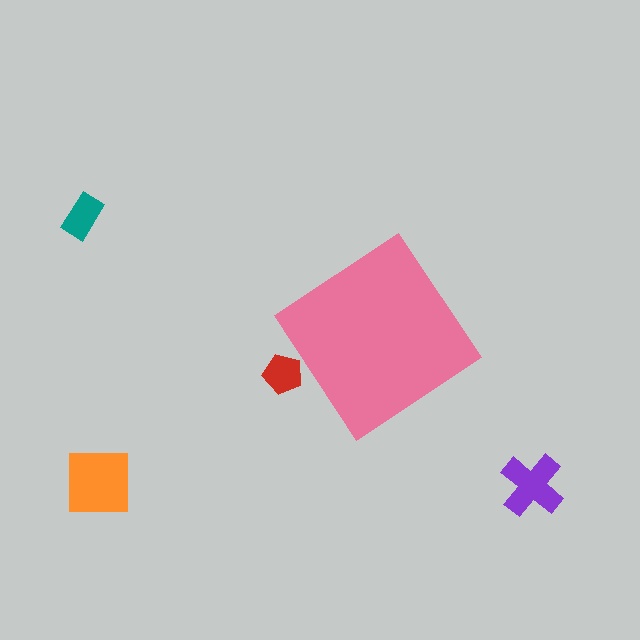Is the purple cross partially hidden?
No, the purple cross is fully visible.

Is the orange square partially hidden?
No, the orange square is fully visible.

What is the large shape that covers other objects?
A pink diamond.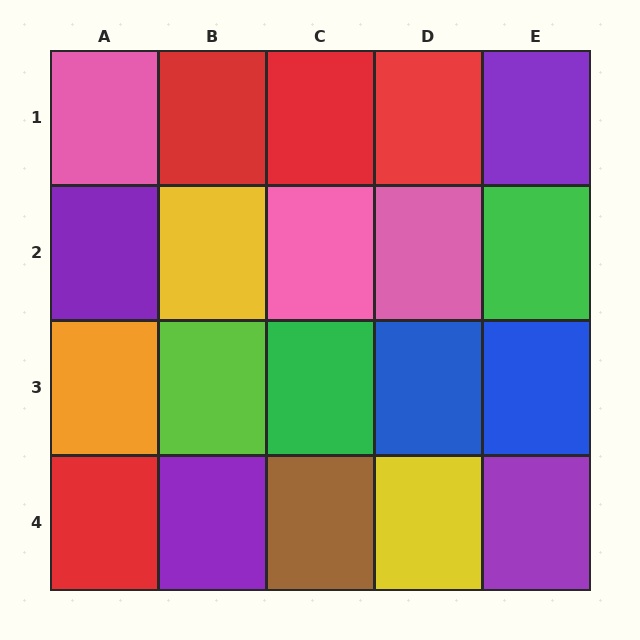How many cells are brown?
1 cell is brown.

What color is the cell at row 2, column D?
Pink.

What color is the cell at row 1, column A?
Pink.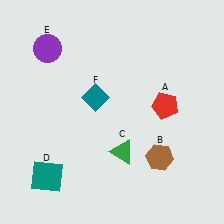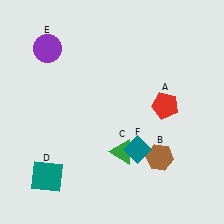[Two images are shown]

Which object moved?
The teal diamond (F) moved down.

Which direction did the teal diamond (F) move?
The teal diamond (F) moved down.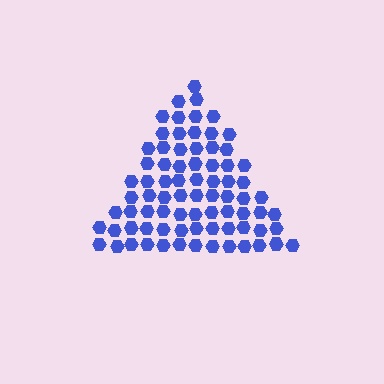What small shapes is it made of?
It is made of small hexagons.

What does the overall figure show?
The overall figure shows a triangle.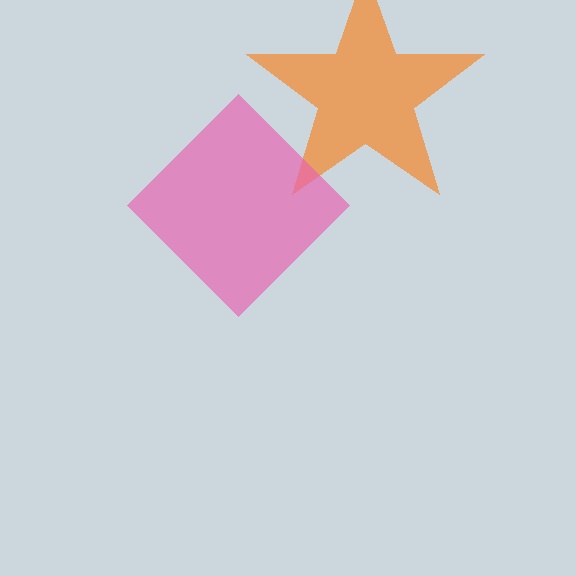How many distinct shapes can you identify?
There are 2 distinct shapes: an orange star, a pink diamond.